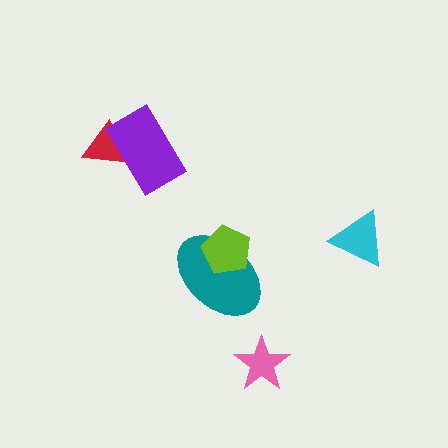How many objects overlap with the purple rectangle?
1 object overlaps with the purple rectangle.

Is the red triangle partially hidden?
Yes, it is partially covered by another shape.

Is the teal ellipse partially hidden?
Yes, it is partially covered by another shape.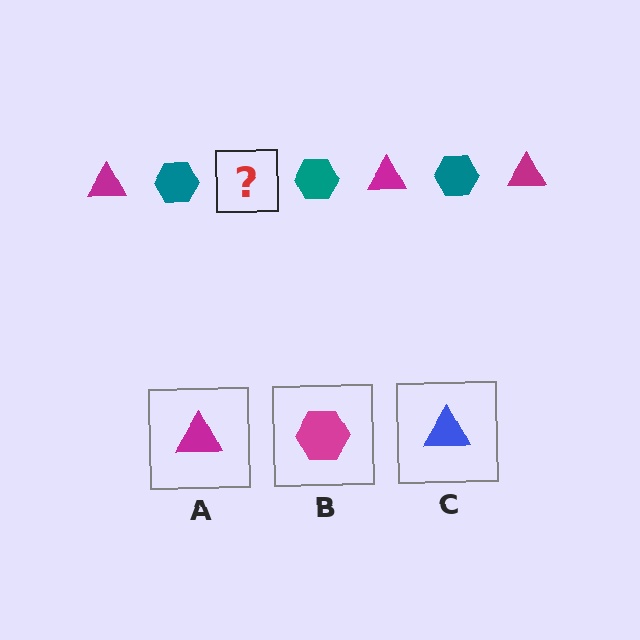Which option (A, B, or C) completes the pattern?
A.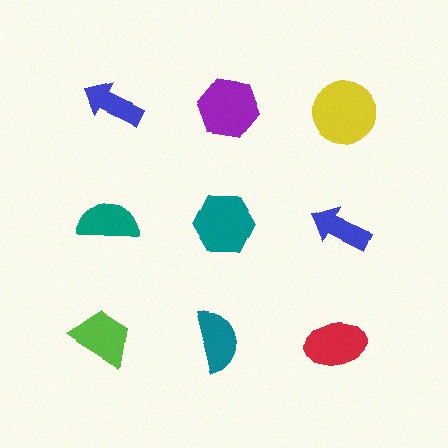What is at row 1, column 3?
A yellow circle.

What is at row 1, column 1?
A blue arrow.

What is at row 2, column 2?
A teal hexagon.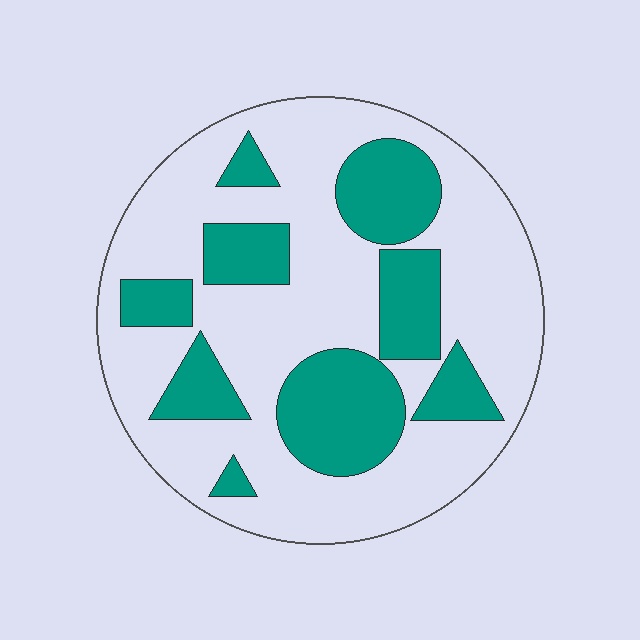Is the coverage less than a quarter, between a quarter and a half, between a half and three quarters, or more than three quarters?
Between a quarter and a half.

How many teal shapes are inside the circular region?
9.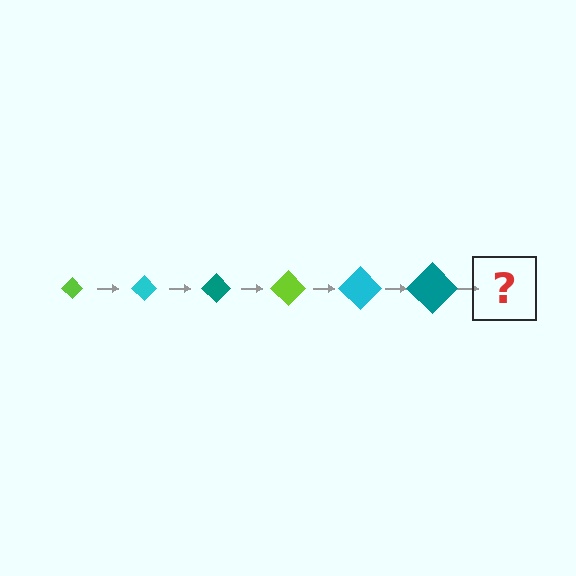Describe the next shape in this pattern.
It should be a lime diamond, larger than the previous one.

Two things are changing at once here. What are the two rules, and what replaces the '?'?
The two rules are that the diamond grows larger each step and the color cycles through lime, cyan, and teal. The '?' should be a lime diamond, larger than the previous one.